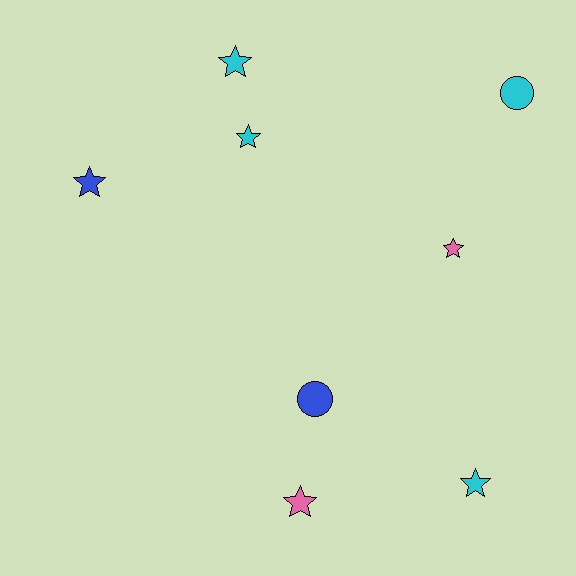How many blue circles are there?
There is 1 blue circle.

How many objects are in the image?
There are 8 objects.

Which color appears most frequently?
Cyan, with 4 objects.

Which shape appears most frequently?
Star, with 6 objects.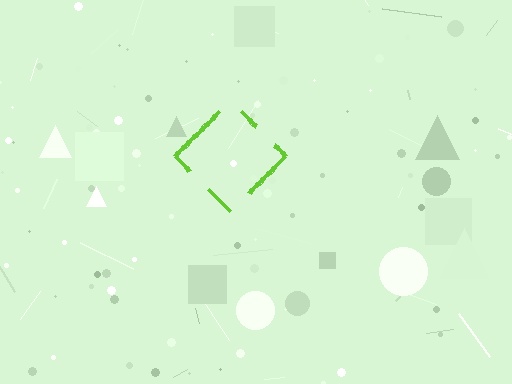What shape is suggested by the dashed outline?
The dashed outline suggests a diamond.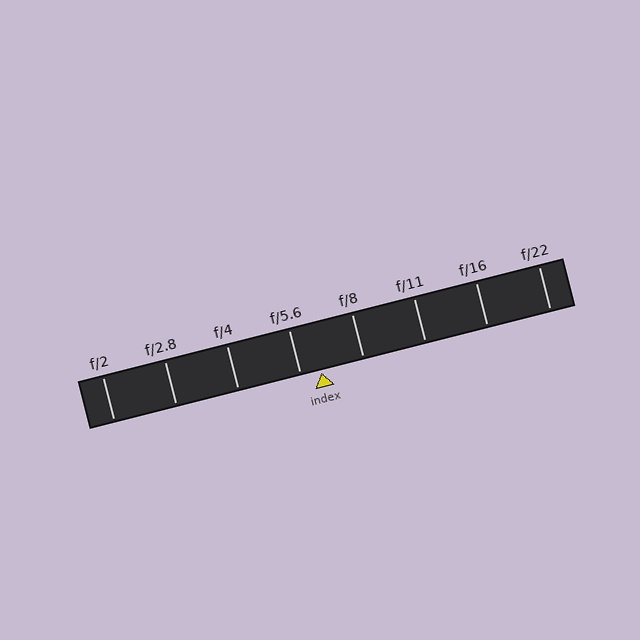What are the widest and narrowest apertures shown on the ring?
The widest aperture shown is f/2 and the narrowest is f/22.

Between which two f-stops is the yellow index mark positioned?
The index mark is between f/5.6 and f/8.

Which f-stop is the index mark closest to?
The index mark is closest to f/5.6.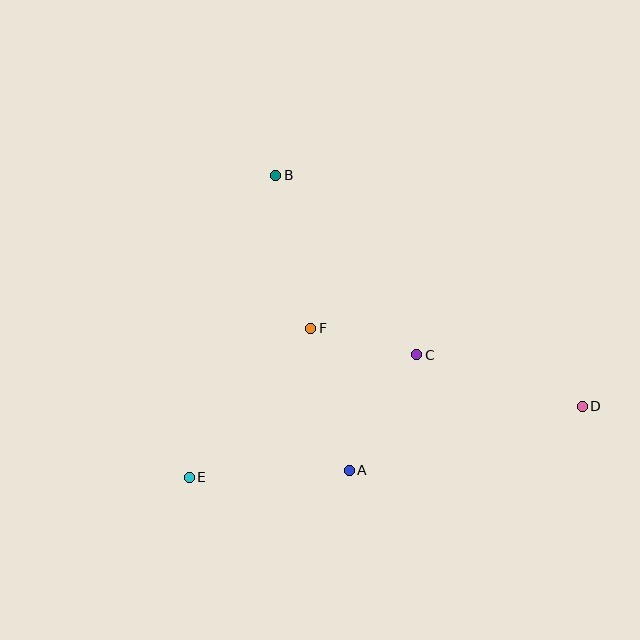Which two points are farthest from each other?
Points D and E are farthest from each other.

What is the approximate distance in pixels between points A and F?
The distance between A and F is approximately 147 pixels.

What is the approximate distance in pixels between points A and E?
The distance between A and E is approximately 160 pixels.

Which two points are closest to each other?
Points C and F are closest to each other.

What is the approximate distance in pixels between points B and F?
The distance between B and F is approximately 157 pixels.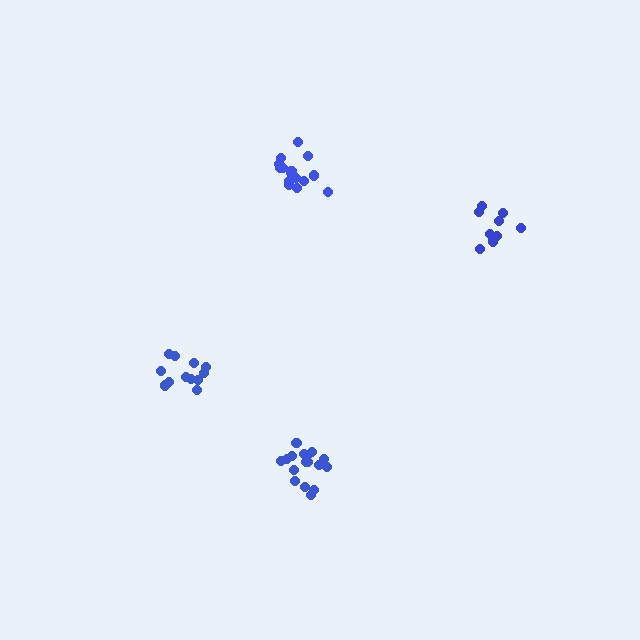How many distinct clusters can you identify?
There are 4 distinct clusters.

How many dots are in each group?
Group 1: 16 dots, Group 2: 11 dots, Group 3: 17 dots, Group 4: 12 dots (56 total).